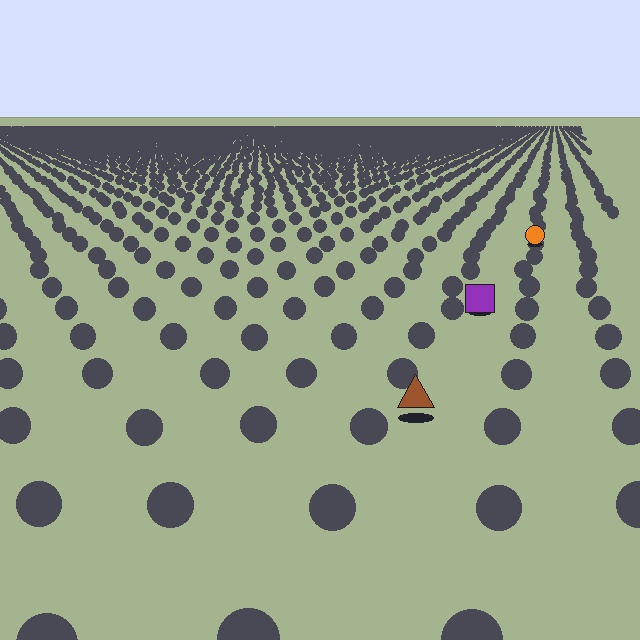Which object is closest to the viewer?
The brown triangle is closest. The texture marks near it are larger and more spread out.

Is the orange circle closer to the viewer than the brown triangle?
No. The brown triangle is closer — you can tell from the texture gradient: the ground texture is coarser near it.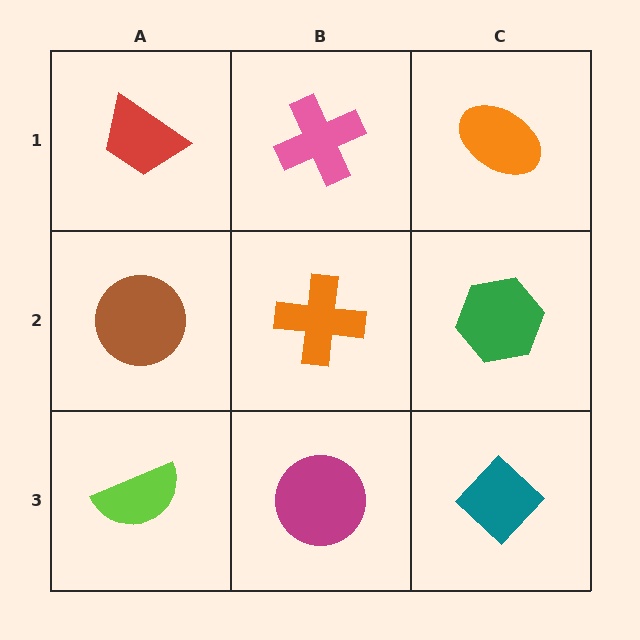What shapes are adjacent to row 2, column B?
A pink cross (row 1, column B), a magenta circle (row 3, column B), a brown circle (row 2, column A), a green hexagon (row 2, column C).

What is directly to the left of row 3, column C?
A magenta circle.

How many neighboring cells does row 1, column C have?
2.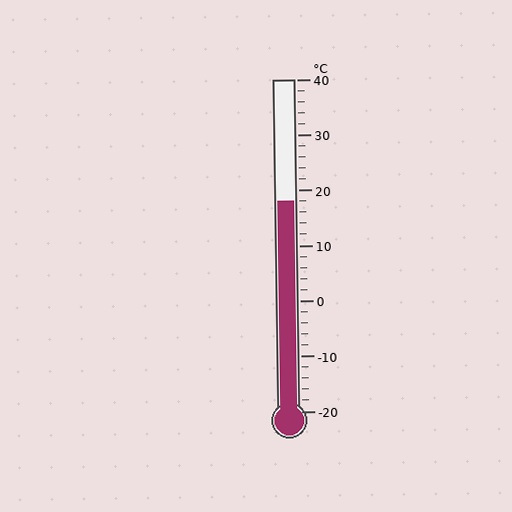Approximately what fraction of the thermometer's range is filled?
The thermometer is filled to approximately 65% of its range.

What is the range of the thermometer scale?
The thermometer scale ranges from -20°C to 40°C.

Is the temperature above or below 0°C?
The temperature is above 0°C.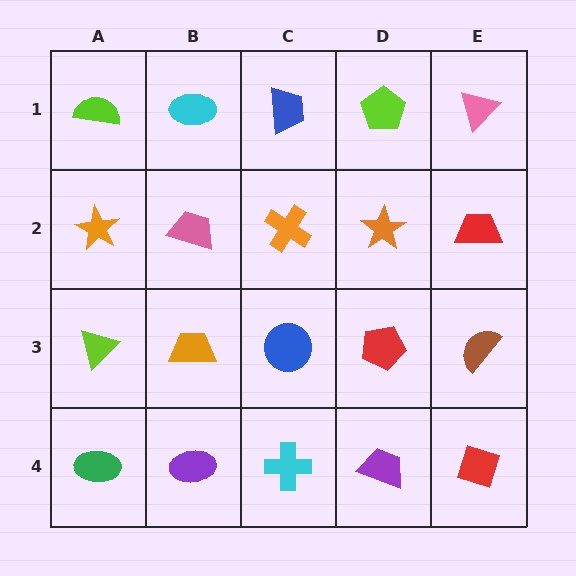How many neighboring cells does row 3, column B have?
4.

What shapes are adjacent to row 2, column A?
A lime semicircle (row 1, column A), a lime triangle (row 3, column A), a pink trapezoid (row 2, column B).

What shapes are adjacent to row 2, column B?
A cyan ellipse (row 1, column B), an orange trapezoid (row 3, column B), an orange star (row 2, column A), an orange cross (row 2, column C).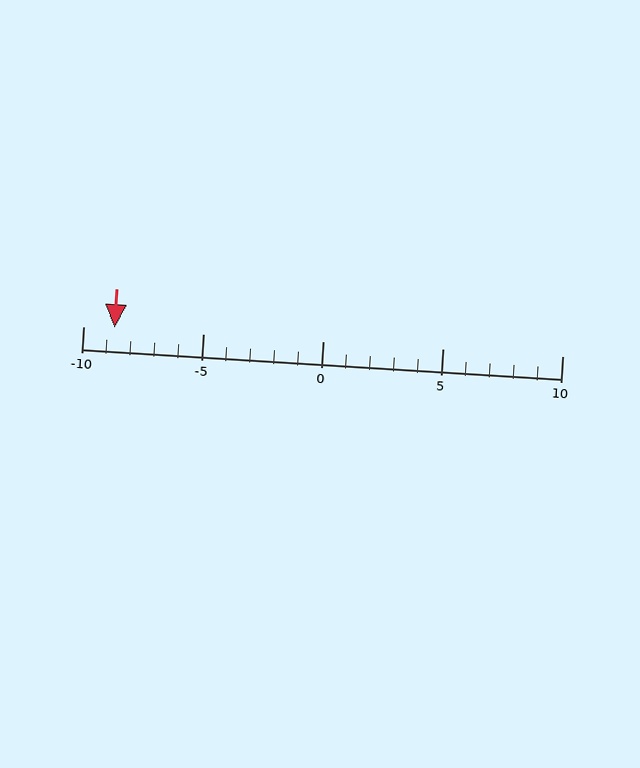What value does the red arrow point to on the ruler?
The red arrow points to approximately -9.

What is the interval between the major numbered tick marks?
The major tick marks are spaced 5 units apart.